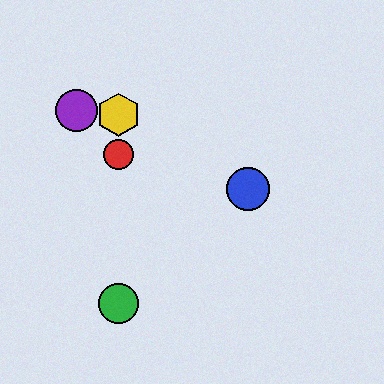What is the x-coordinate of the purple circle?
The purple circle is at x≈76.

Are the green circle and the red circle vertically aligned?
Yes, both are at x≈119.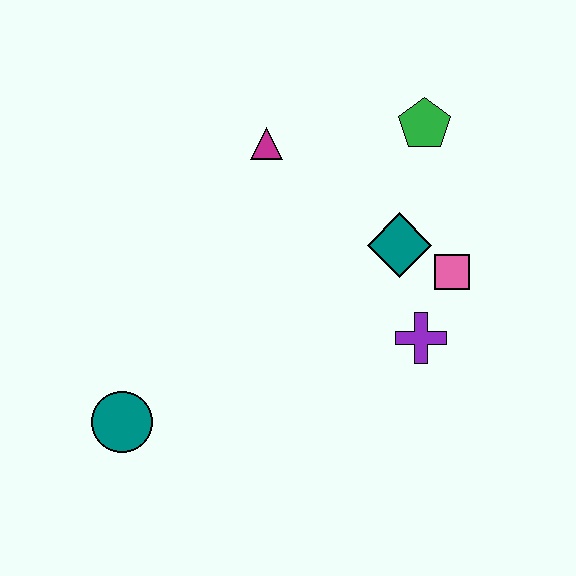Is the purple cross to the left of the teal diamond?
No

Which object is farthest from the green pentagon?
The teal circle is farthest from the green pentagon.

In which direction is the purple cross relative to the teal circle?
The purple cross is to the right of the teal circle.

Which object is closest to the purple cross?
The pink square is closest to the purple cross.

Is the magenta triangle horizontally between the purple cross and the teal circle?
Yes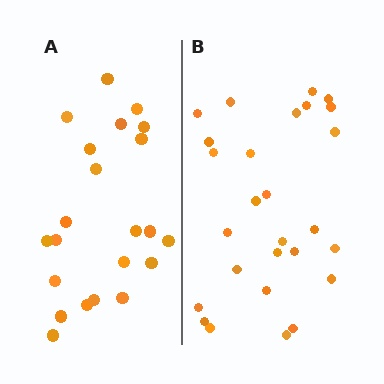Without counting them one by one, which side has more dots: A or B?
Region B (the right region) has more dots.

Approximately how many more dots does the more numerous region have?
Region B has about 5 more dots than region A.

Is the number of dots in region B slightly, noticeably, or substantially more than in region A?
Region B has only slightly more — the two regions are fairly close. The ratio is roughly 1.2 to 1.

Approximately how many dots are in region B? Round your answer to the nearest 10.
About 30 dots. (The exact count is 27, which rounds to 30.)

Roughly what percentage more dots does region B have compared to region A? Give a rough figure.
About 25% more.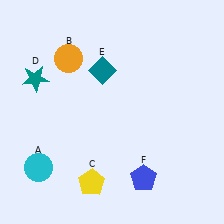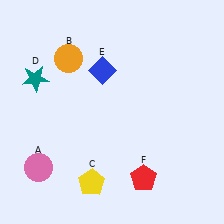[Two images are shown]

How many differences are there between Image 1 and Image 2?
There are 3 differences between the two images.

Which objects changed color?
A changed from cyan to pink. E changed from teal to blue. F changed from blue to red.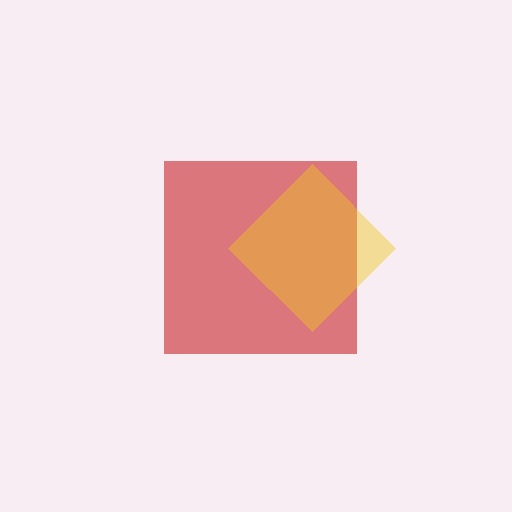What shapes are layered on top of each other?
The layered shapes are: a red square, a yellow diamond.